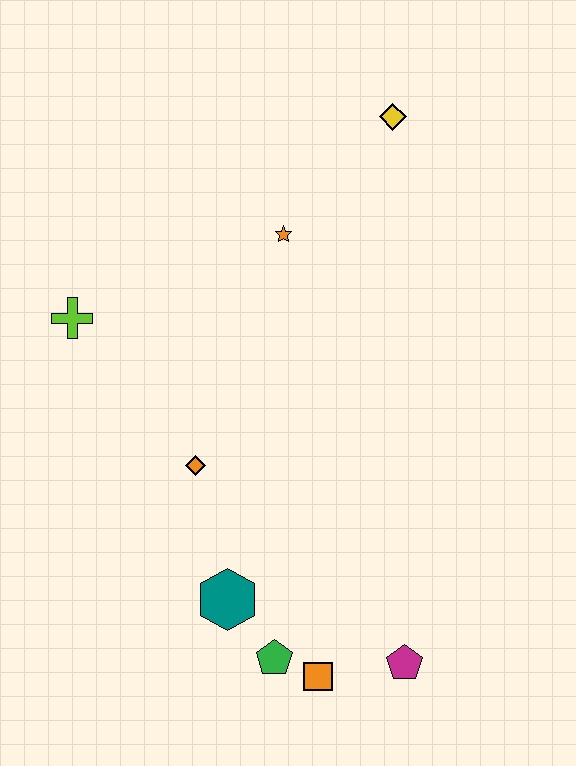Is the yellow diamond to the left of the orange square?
No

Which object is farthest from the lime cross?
The magenta pentagon is farthest from the lime cross.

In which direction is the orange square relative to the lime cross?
The orange square is below the lime cross.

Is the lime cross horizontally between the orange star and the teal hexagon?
No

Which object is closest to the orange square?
The green pentagon is closest to the orange square.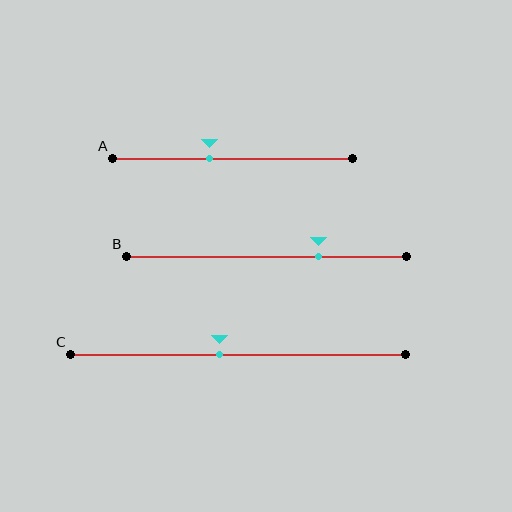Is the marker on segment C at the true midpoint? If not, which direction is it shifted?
No, the marker on segment C is shifted to the left by about 6% of the segment length.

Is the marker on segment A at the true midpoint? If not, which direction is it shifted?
No, the marker on segment A is shifted to the left by about 10% of the segment length.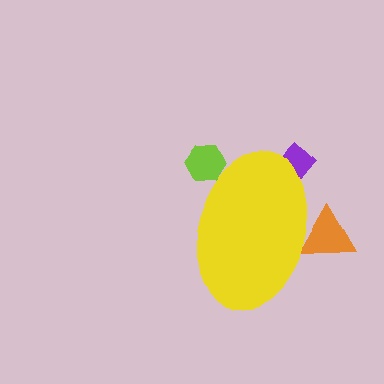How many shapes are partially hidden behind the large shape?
3 shapes are partially hidden.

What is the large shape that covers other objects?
A yellow ellipse.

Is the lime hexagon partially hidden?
Yes, the lime hexagon is partially hidden behind the yellow ellipse.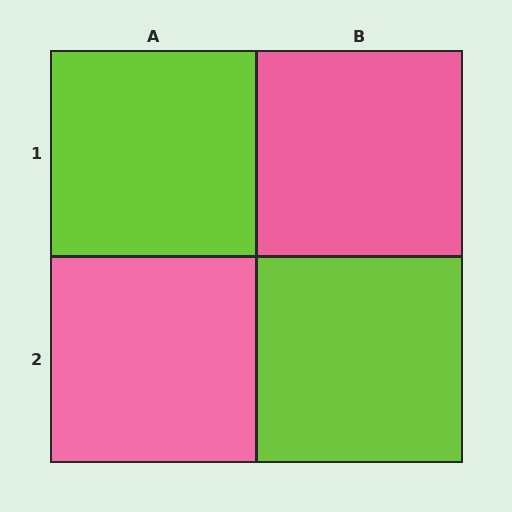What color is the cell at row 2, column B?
Lime.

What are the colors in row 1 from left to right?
Lime, pink.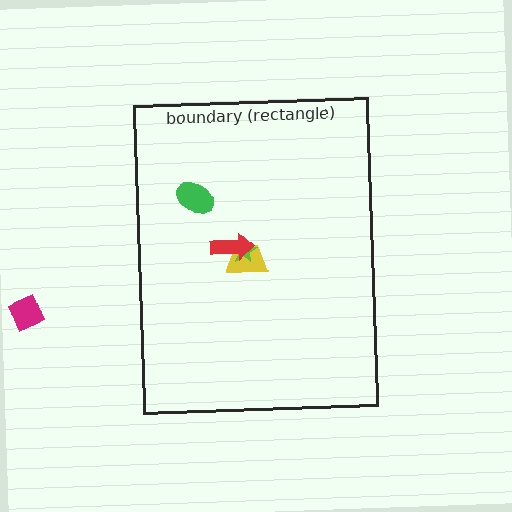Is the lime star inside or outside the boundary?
Inside.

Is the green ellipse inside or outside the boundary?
Inside.